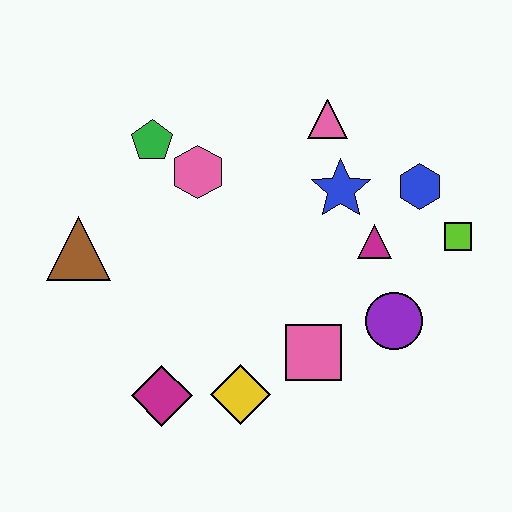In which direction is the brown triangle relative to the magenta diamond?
The brown triangle is above the magenta diamond.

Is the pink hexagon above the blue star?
Yes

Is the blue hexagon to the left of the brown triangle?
No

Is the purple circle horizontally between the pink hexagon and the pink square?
No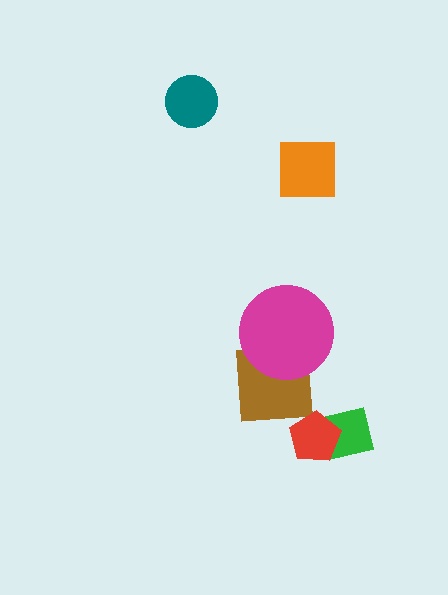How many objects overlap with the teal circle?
0 objects overlap with the teal circle.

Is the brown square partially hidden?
Yes, it is partially covered by another shape.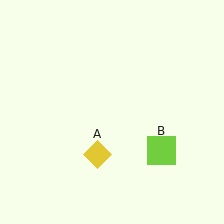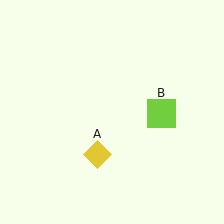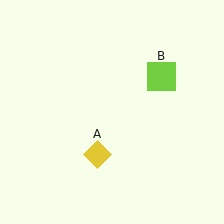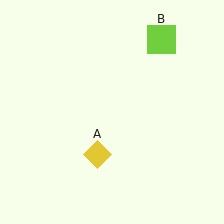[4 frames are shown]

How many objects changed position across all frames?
1 object changed position: lime square (object B).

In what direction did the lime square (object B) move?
The lime square (object B) moved up.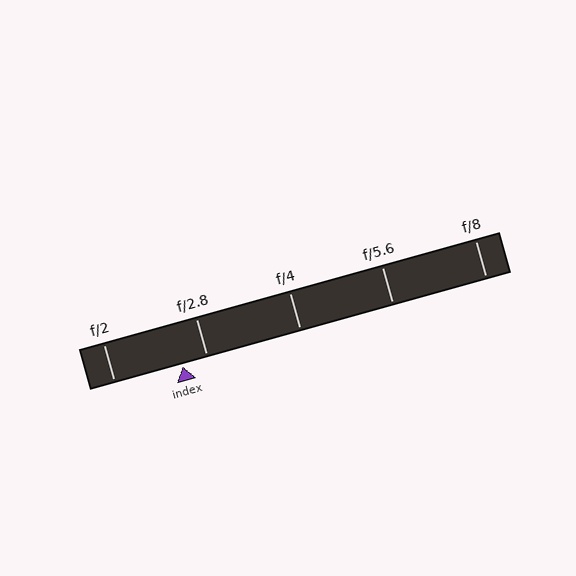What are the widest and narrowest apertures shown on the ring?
The widest aperture shown is f/2 and the narrowest is f/8.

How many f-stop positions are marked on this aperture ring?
There are 5 f-stop positions marked.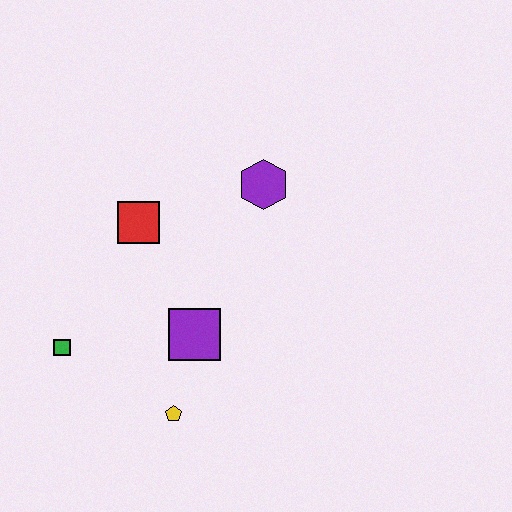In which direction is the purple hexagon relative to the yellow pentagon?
The purple hexagon is above the yellow pentagon.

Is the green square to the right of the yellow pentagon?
No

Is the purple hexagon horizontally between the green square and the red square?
No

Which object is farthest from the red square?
The yellow pentagon is farthest from the red square.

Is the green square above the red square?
No